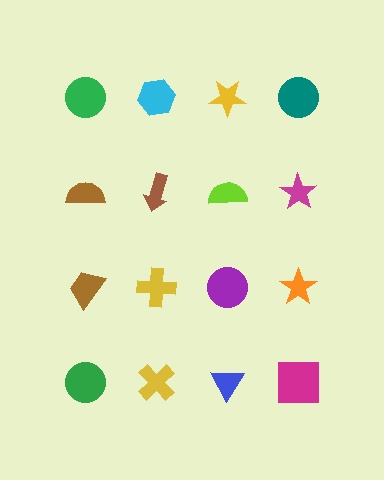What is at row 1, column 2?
A cyan hexagon.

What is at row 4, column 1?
A green circle.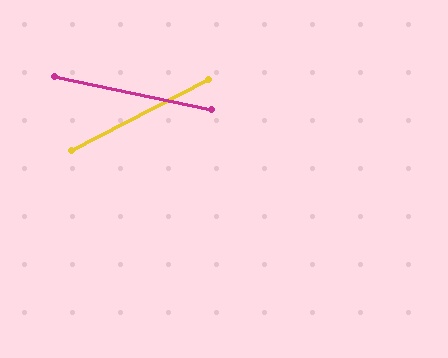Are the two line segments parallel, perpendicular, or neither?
Neither parallel nor perpendicular — they differ by about 40°.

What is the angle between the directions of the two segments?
Approximately 40 degrees.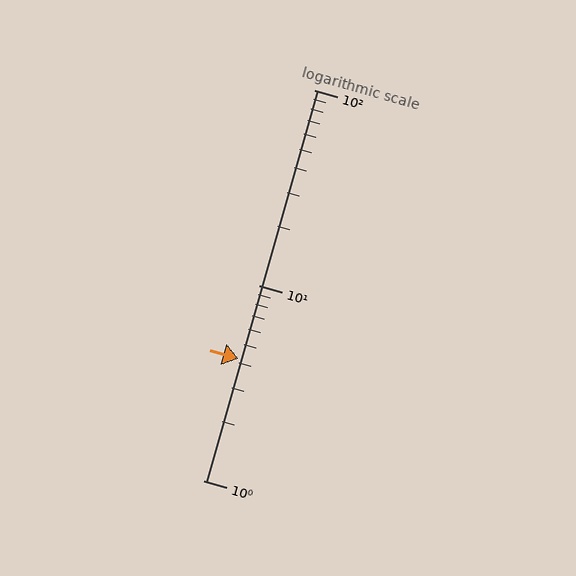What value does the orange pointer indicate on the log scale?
The pointer indicates approximately 4.2.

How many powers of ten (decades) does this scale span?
The scale spans 2 decades, from 1 to 100.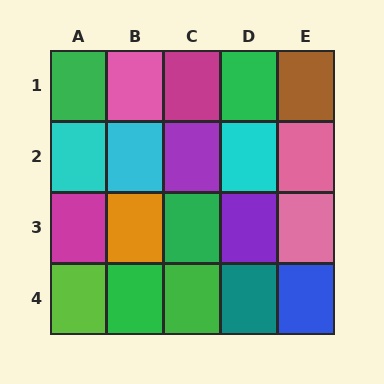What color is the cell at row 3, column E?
Pink.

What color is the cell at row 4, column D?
Teal.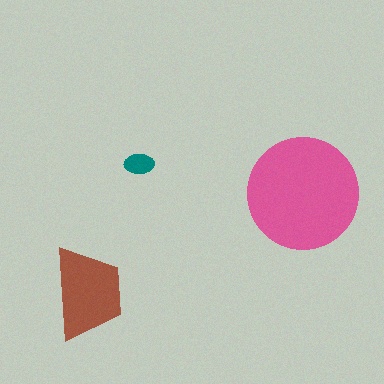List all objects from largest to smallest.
The pink circle, the brown trapezoid, the teal ellipse.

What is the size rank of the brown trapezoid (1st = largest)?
2nd.